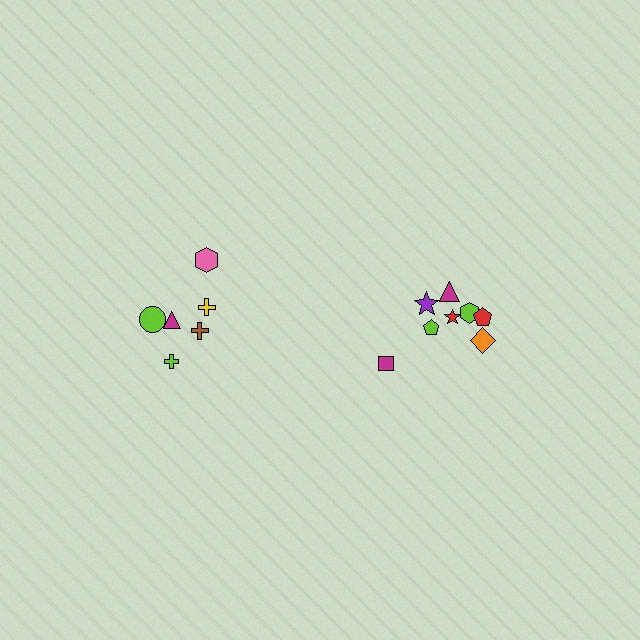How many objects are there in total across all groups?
There are 14 objects.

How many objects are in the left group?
There are 6 objects.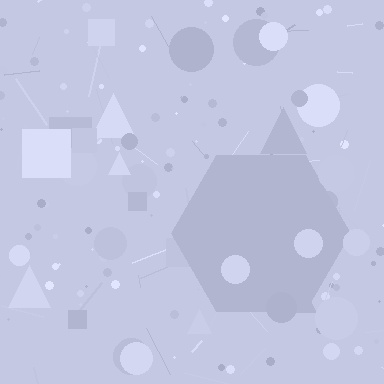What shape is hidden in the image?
A hexagon is hidden in the image.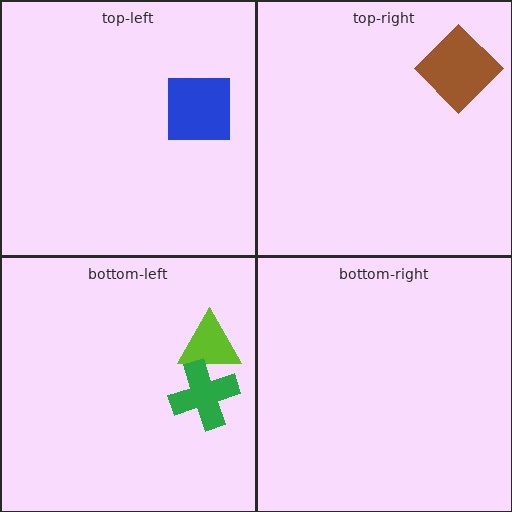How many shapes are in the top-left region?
1.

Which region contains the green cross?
The bottom-left region.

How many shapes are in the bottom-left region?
2.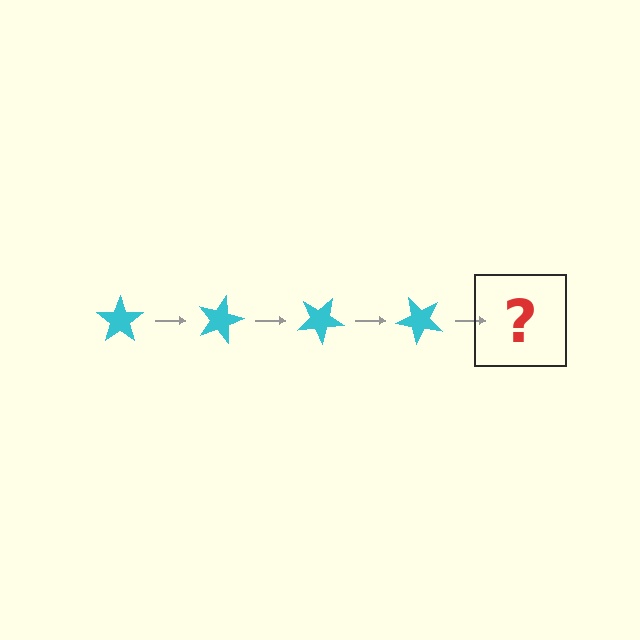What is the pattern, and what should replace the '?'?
The pattern is that the star rotates 15 degrees each step. The '?' should be a cyan star rotated 60 degrees.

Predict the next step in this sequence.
The next step is a cyan star rotated 60 degrees.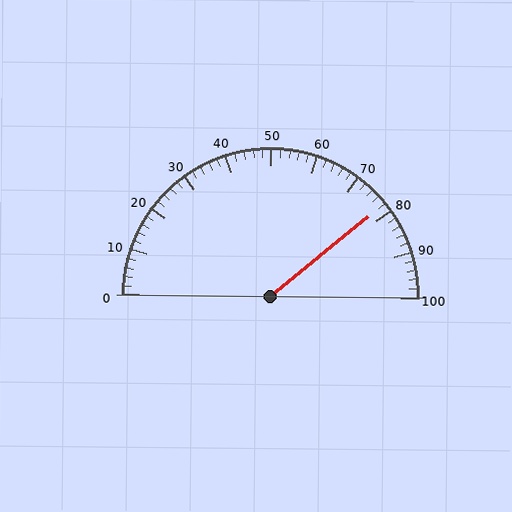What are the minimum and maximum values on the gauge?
The gauge ranges from 0 to 100.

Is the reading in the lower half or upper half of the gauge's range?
The reading is in the upper half of the range (0 to 100).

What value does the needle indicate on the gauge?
The needle indicates approximately 78.